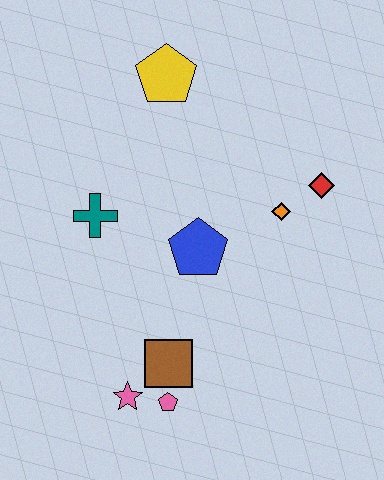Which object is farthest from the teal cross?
The red diamond is farthest from the teal cross.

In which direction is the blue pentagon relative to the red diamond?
The blue pentagon is to the left of the red diamond.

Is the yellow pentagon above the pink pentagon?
Yes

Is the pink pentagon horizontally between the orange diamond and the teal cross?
Yes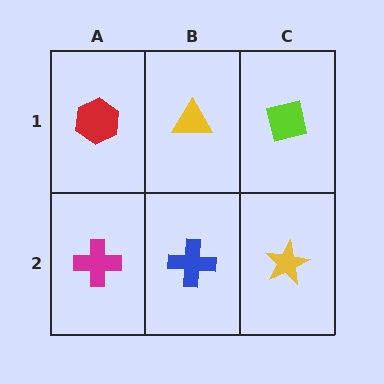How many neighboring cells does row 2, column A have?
2.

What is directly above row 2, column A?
A red hexagon.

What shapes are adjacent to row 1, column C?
A yellow star (row 2, column C), a yellow triangle (row 1, column B).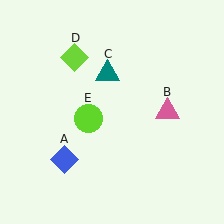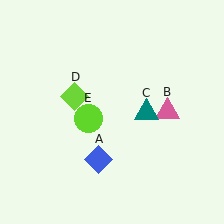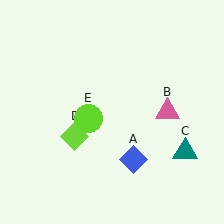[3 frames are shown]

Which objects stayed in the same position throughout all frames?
Pink triangle (object B) and lime circle (object E) remained stationary.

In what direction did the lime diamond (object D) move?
The lime diamond (object D) moved down.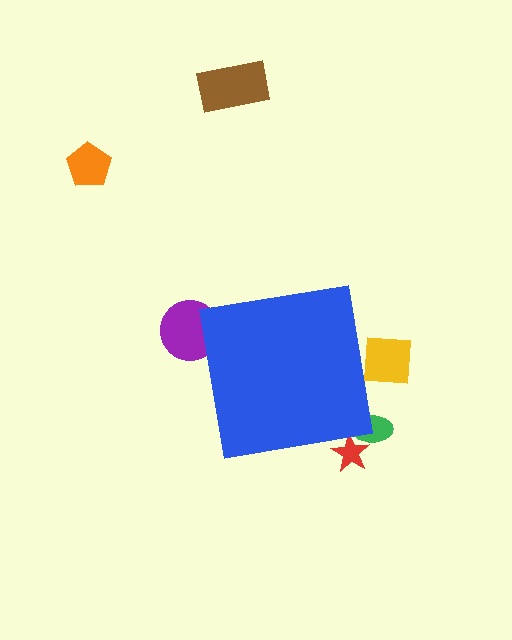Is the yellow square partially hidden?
Yes, the yellow square is partially hidden behind the blue square.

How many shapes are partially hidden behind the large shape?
4 shapes are partially hidden.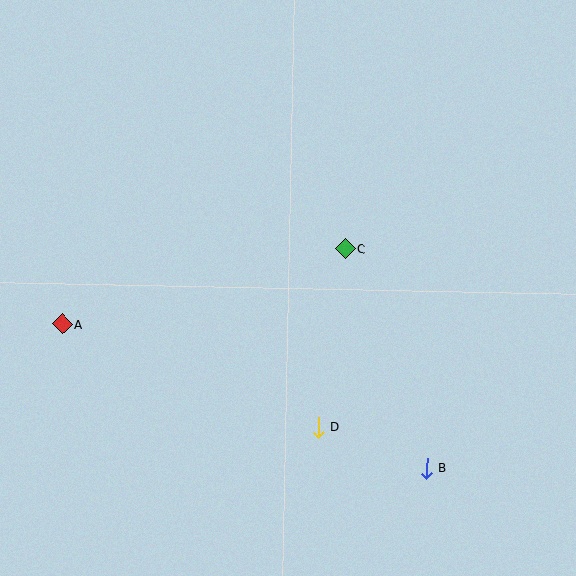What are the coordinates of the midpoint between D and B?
The midpoint between D and B is at (373, 447).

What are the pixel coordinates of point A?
Point A is at (63, 324).